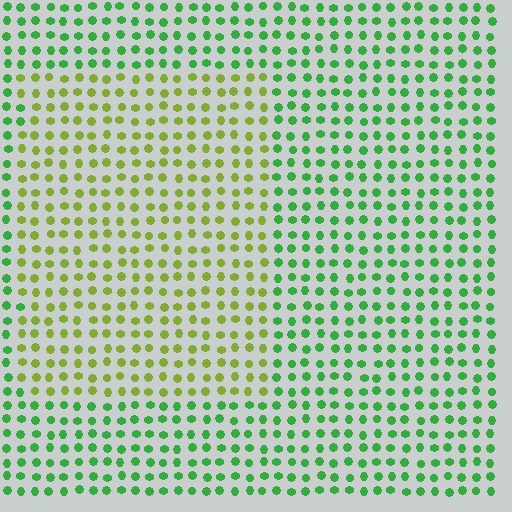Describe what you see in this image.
The image is filled with small green elements in a uniform arrangement. A rectangle-shaped region is visible where the elements are tinted to a slightly different hue, forming a subtle color boundary.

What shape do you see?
I see a rectangle.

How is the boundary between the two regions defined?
The boundary is defined purely by a slight shift in hue (about 44 degrees). Spacing, size, and orientation are identical on both sides.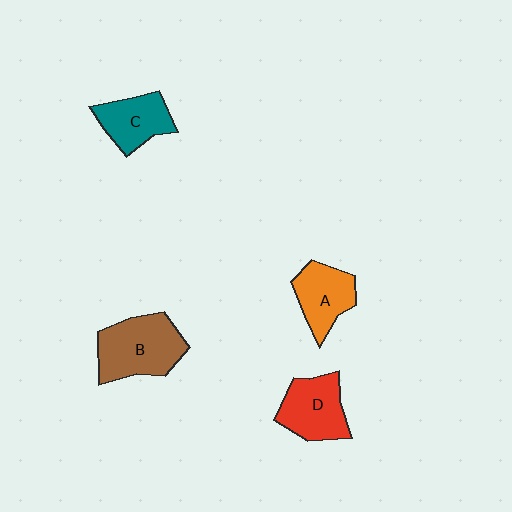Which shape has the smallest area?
Shape C (teal).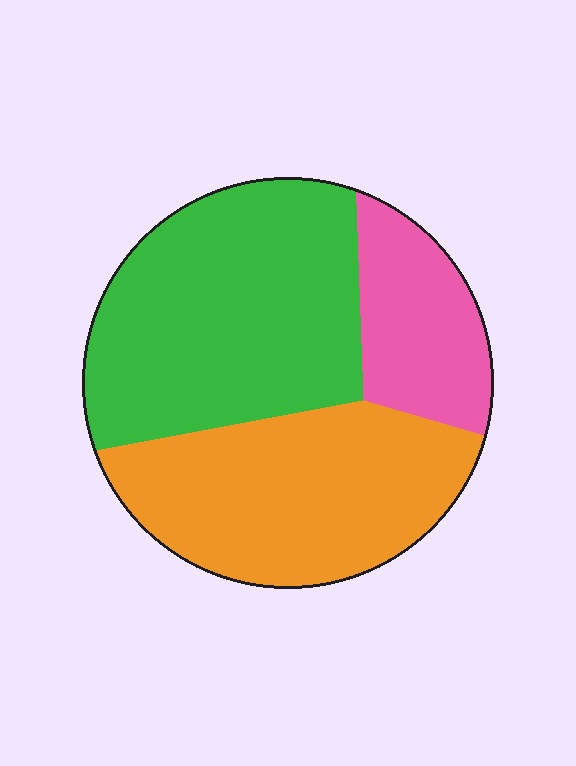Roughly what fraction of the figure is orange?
Orange takes up about three eighths (3/8) of the figure.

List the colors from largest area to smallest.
From largest to smallest: green, orange, pink.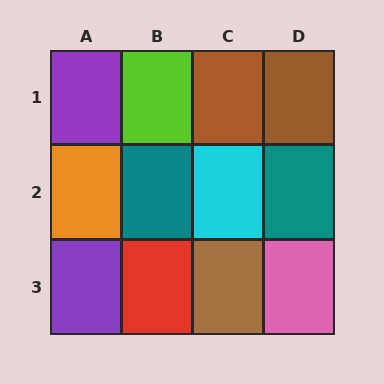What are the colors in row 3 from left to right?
Purple, red, brown, pink.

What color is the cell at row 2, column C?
Cyan.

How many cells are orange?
1 cell is orange.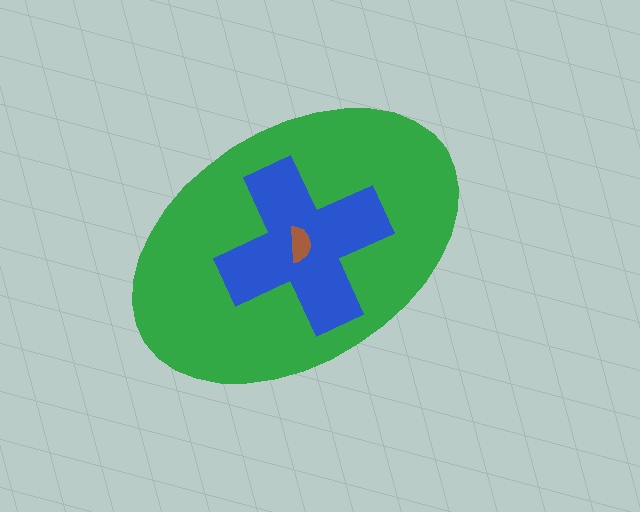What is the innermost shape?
The brown semicircle.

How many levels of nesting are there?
3.